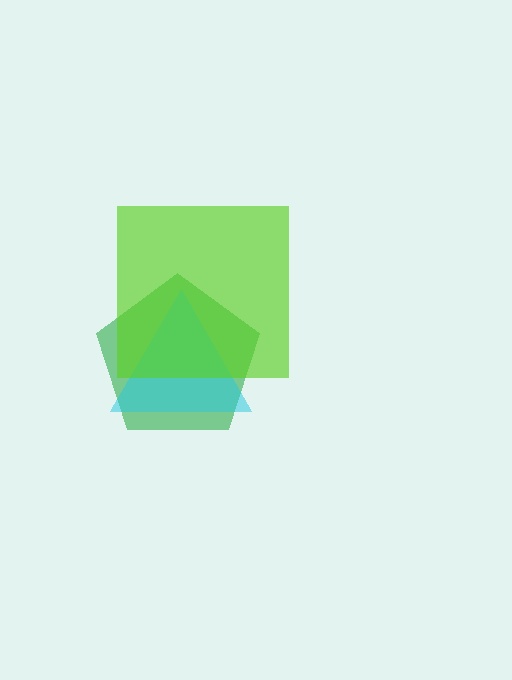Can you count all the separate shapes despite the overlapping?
Yes, there are 3 separate shapes.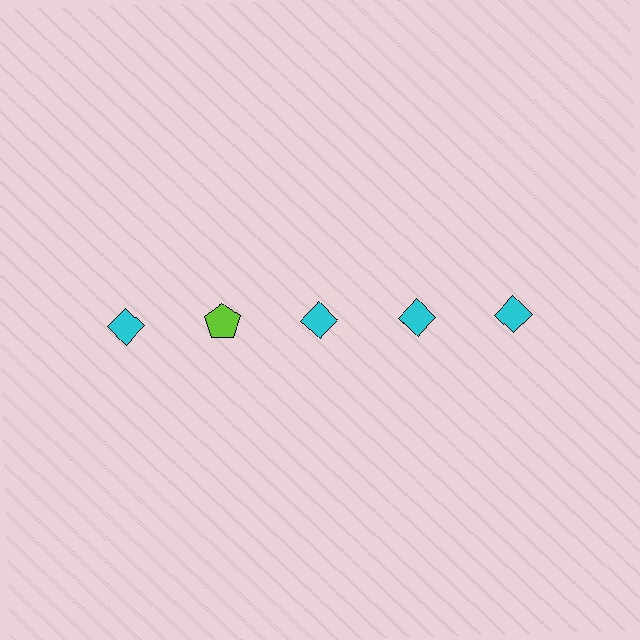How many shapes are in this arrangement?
There are 5 shapes arranged in a grid pattern.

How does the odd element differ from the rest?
It differs in both color (lime instead of cyan) and shape (pentagon instead of diamond).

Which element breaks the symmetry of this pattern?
The lime pentagon in the top row, second from left column breaks the symmetry. All other shapes are cyan diamonds.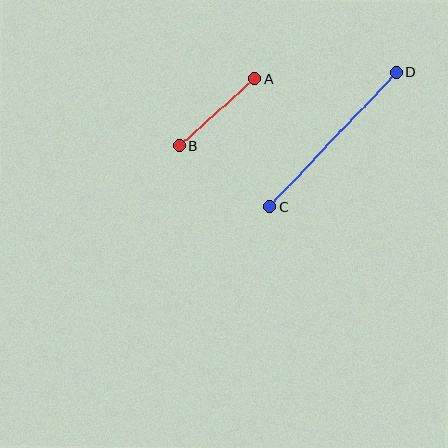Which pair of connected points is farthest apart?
Points C and D are farthest apart.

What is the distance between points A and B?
The distance is approximately 101 pixels.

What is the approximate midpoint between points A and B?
The midpoint is at approximately (217, 112) pixels.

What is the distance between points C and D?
The distance is approximately 184 pixels.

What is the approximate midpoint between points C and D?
The midpoint is at approximately (333, 139) pixels.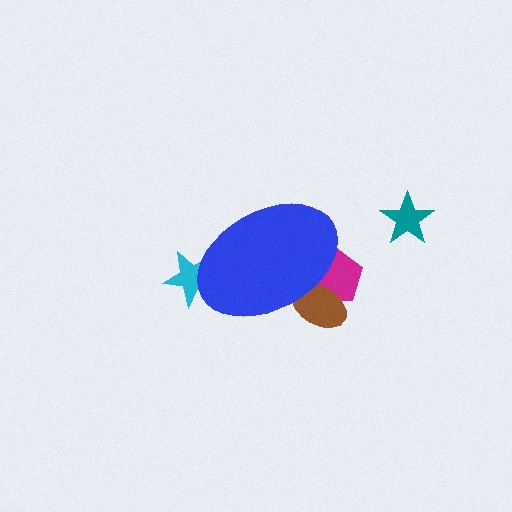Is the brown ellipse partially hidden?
Yes, the brown ellipse is partially hidden behind the blue ellipse.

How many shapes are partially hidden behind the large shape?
3 shapes are partially hidden.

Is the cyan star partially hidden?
Yes, the cyan star is partially hidden behind the blue ellipse.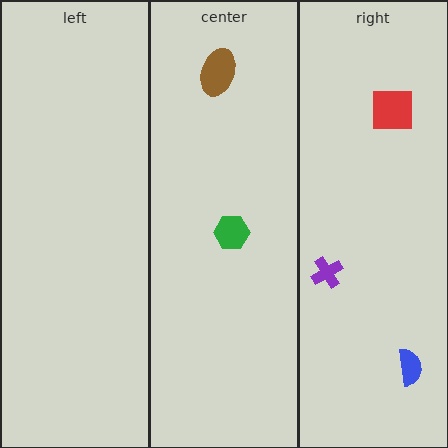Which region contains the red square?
The right region.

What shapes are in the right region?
The red square, the purple cross, the blue semicircle.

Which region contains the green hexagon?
The center region.